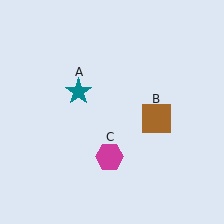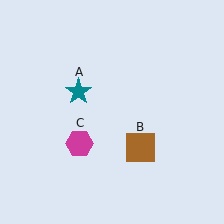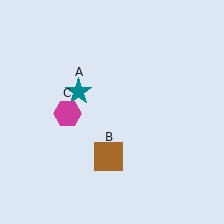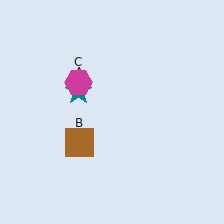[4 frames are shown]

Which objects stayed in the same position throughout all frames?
Teal star (object A) remained stationary.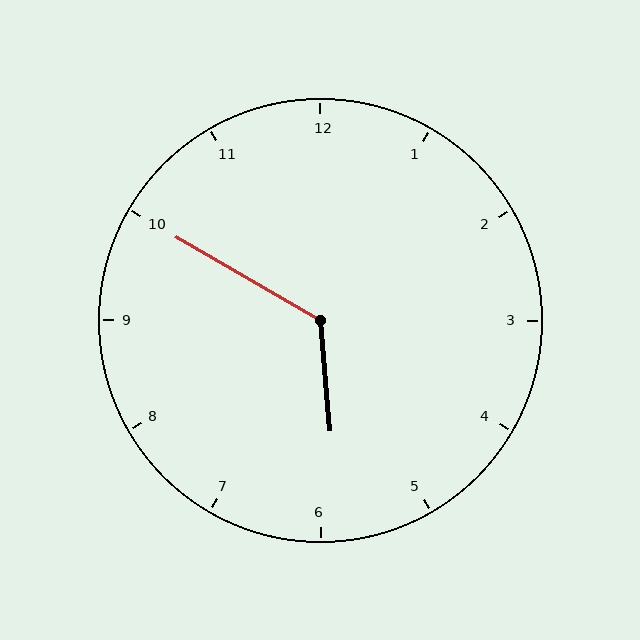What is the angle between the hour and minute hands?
Approximately 125 degrees.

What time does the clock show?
5:50.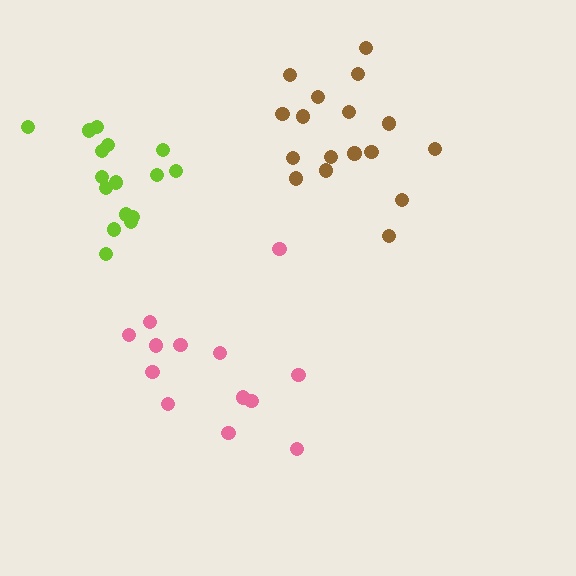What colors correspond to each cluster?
The clusters are colored: brown, pink, lime.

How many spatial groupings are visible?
There are 3 spatial groupings.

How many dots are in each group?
Group 1: 17 dots, Group 2: 15 dots, Group 3: 16 dots (48 total).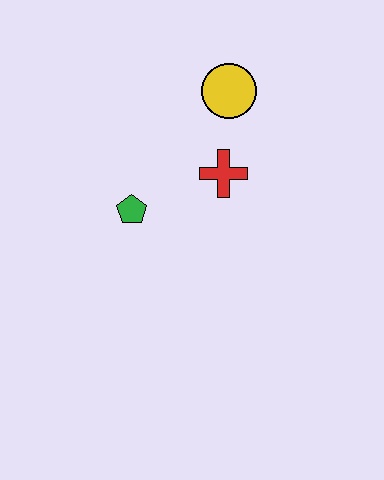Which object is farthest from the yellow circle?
The green pentagon is farthest from the yellow circle.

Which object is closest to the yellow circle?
The red cross is closest to the yellow circle.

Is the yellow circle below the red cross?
No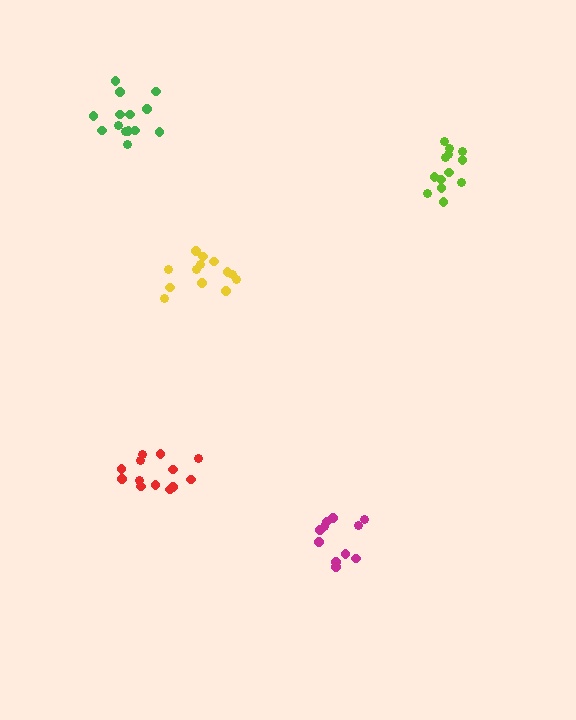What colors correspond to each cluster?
The clusters are colored: green, red, magenta, yellow, lime.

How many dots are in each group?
Group 1: 14 dots, Group 2: 13 dots, Group 3: 11 dots, Group 4: 13 dots, Group 5: 13 dots (64 total).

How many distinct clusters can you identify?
There are 5 distinct clusters.